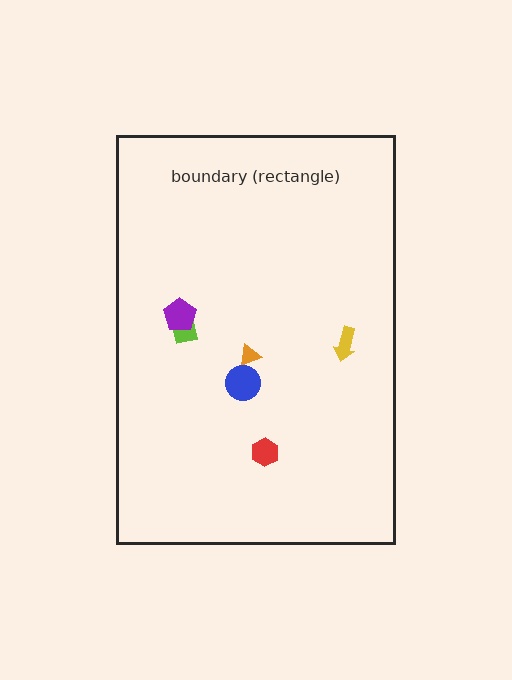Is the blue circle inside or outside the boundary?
Inside.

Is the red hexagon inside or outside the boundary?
Inside.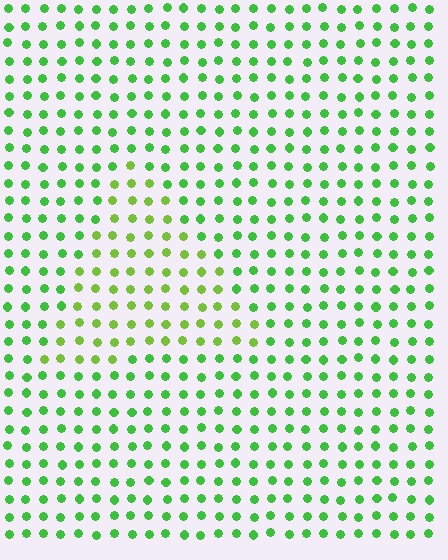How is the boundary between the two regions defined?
The boundary is defined purely by a slight shift in hue (about 28 degrees). Spacing, size, and orientation are identical on both sides.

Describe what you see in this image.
The image is filled with small green elements in a uniform arrangement. A triangle-shaped region is visible where the elements are tinted to a slightly different hue, forming a subtle color boundary.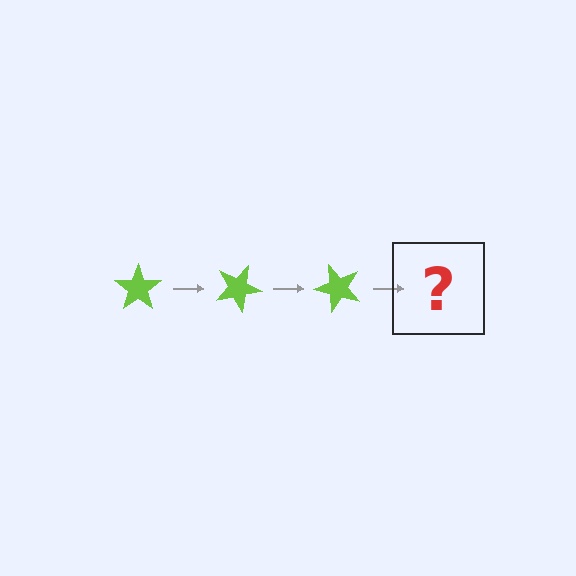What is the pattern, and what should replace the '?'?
The pattern is that the star rotates 25 degrees each step. The '?' should be a lime star rotated 75 degrees.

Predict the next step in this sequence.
The next step is a lime star rotated 75 degrees.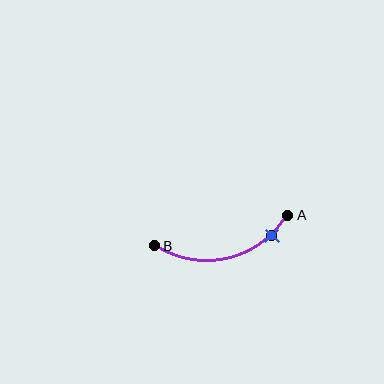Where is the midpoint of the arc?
The arc midpoint is the point on the curve farthest from the straight line joining A and B. It sits below that line.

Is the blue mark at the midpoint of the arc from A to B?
No. The blue mark lies on the arc but is closer to endpoint A. The arc midpoint would be at the point on the curve equidistant along the arc from both A and B.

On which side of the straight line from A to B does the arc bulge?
The arc bulges below the straight line connecting A and B.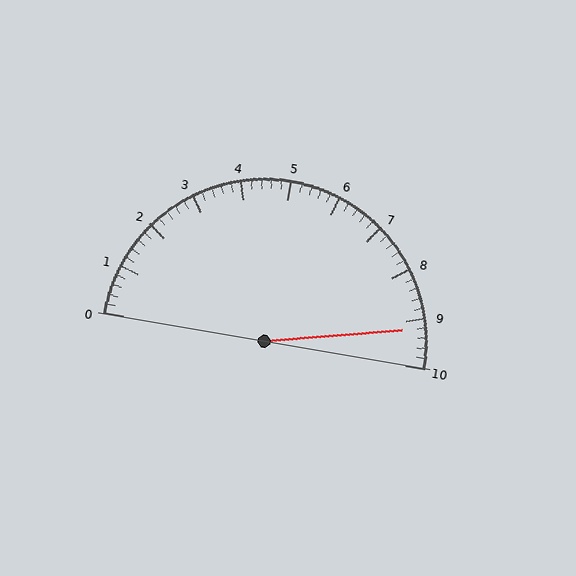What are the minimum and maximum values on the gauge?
The gauge ranges from 0 to 10.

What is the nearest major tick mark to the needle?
The nearest major tick mark is 9.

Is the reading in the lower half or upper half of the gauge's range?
The reading is in the upper half of the range (0 to 10).